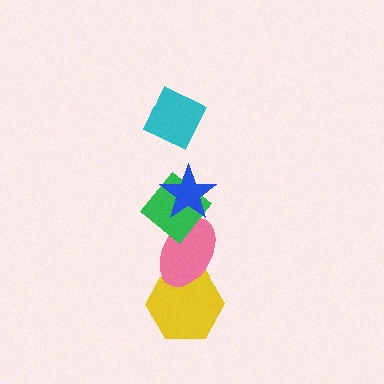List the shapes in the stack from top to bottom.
From top to bottom: the cyan diamond, the blue star, the green diamond, the pink ellipse, the yellow hexagon.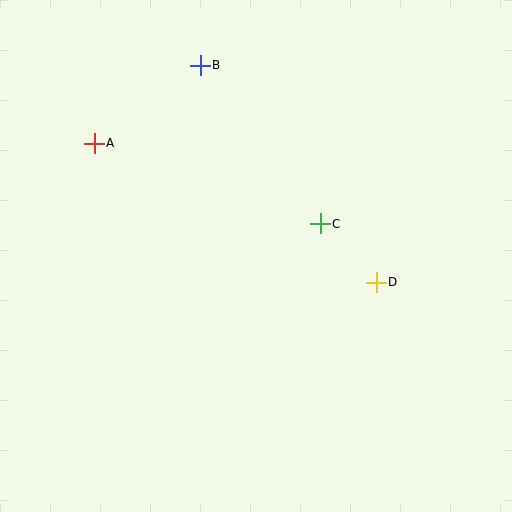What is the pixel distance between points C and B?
The distance between C and B is 199 pixels.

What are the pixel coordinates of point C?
Point C is at (320, 224).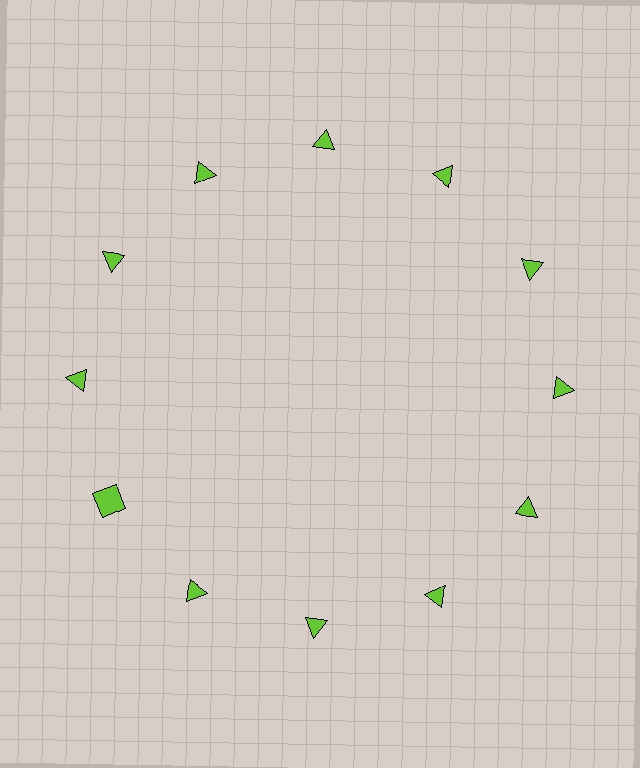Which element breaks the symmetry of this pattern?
The lime square at roughly the 8 o'clock position breaks the symmetry. All other shapes are lime triangles.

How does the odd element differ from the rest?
It has a different shape: square instead of triangle.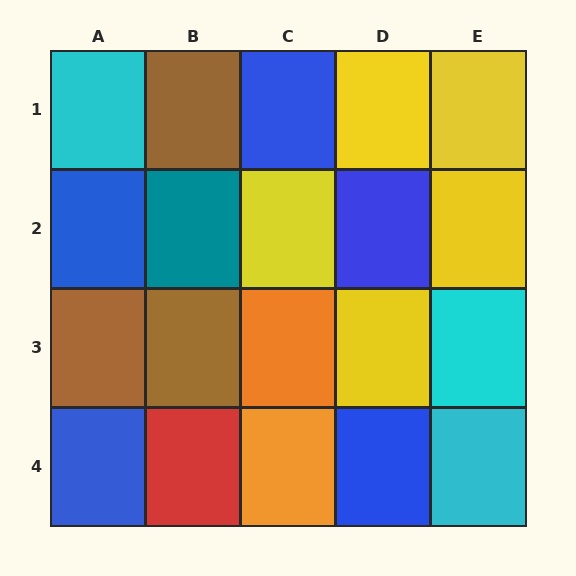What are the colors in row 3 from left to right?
Brown, brown, orange, yellow, cyan.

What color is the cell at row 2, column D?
Blue.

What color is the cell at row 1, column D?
Yellow.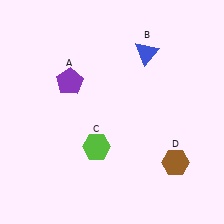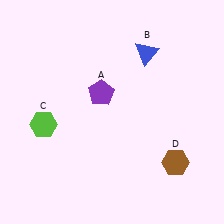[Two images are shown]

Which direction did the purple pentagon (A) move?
The purple pentagon (A) moved right.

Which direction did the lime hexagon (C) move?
The lime hexagon (C) moved left.